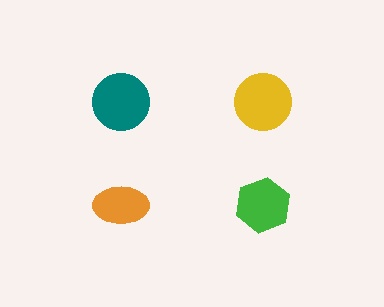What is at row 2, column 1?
An orange ellipse.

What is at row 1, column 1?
A teal circle.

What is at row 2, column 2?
A green hexagon.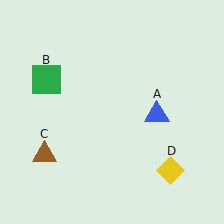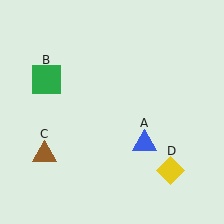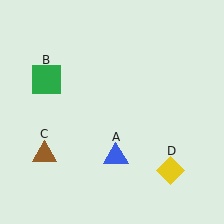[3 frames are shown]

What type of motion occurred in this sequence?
The blue triangle (object A) rotated clockwise around the center of the scene.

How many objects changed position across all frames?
1 object changed position: blue triangle (object A).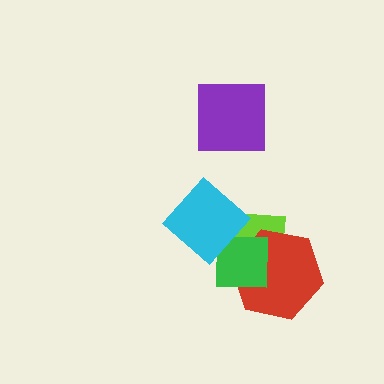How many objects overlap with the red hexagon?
2 objects overlap with the red hexagon.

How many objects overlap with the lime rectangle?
3 objects overlap with the lime rectangle.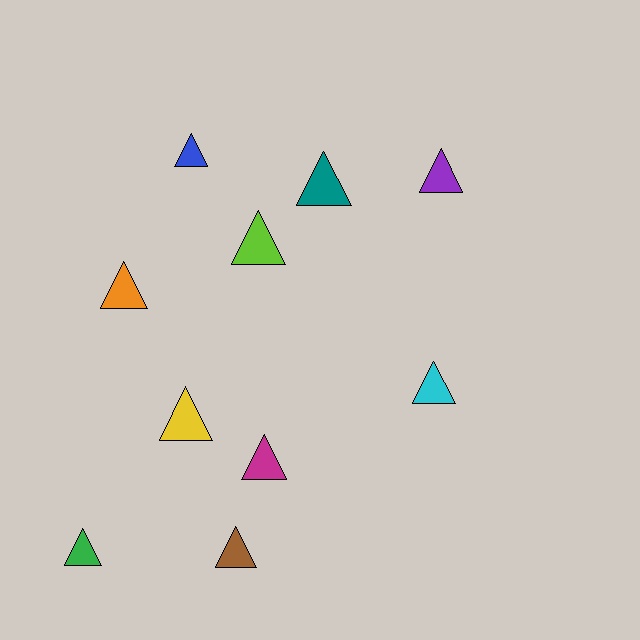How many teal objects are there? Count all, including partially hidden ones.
There is 1 teal object.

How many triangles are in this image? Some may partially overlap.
There are 10 triangles.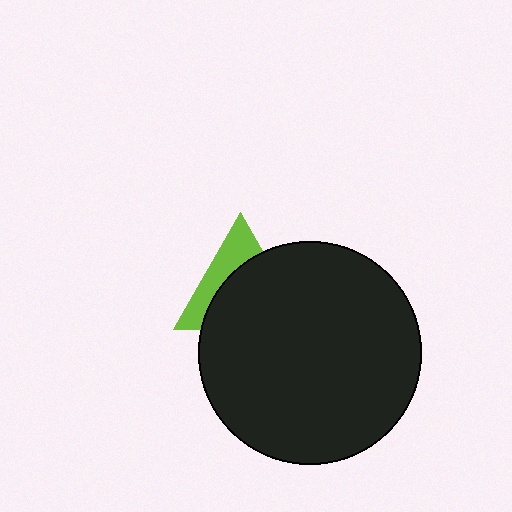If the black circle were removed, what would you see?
You would see the complete lime triangle.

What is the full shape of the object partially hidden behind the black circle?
The partially hidden object is a lime triangle.